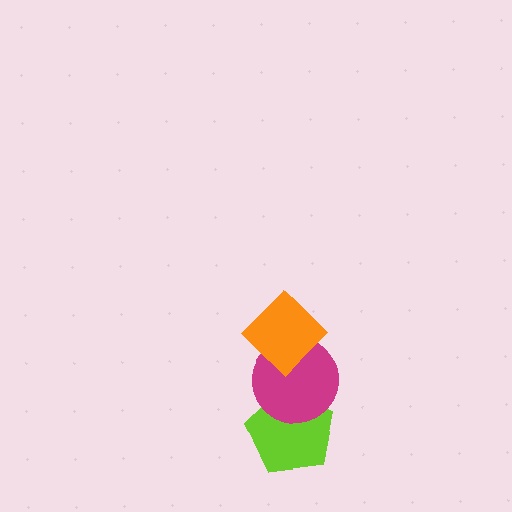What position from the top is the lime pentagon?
The lime pentagon is 3rd from the top.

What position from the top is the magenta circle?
The magenta circle is 2nd from the top.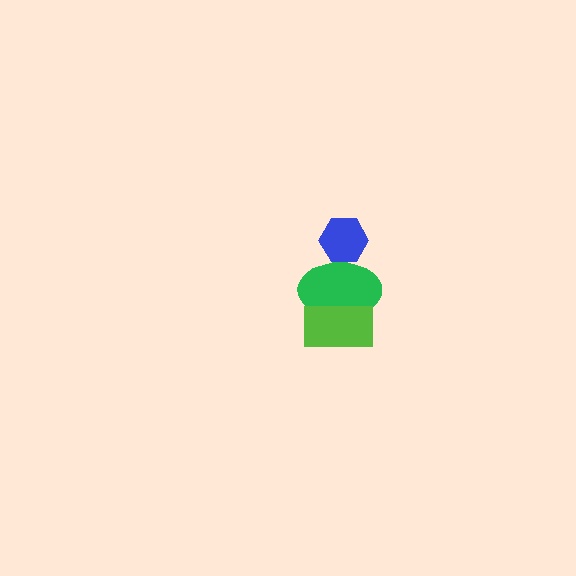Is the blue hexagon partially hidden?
No, no other shape covers it.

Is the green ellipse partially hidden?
Yes, it is partially covered by another shape.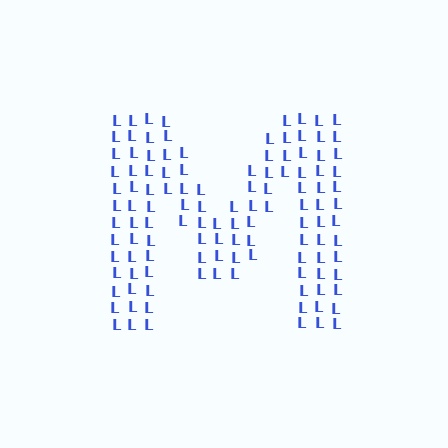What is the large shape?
The large shape is the letter M.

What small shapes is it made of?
It is made of small letter L's.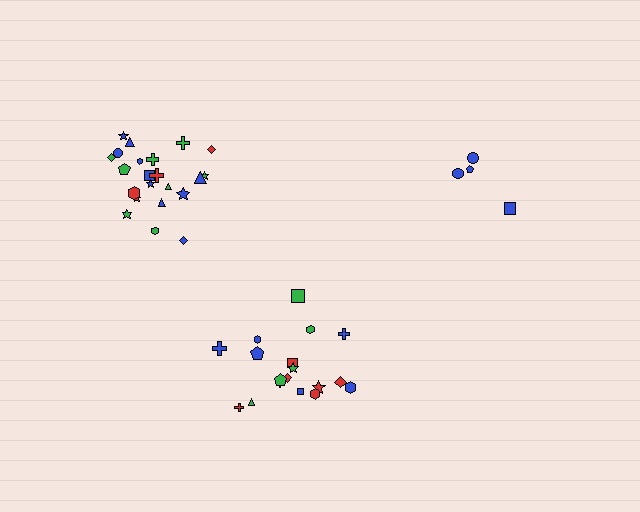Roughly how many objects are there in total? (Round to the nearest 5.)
Roughly 45 objects in total.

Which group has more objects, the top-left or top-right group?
The top-left group.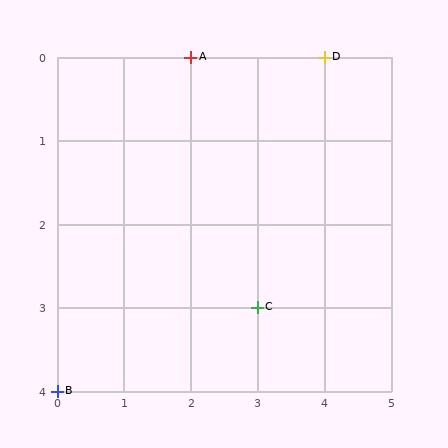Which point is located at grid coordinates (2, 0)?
Point A is at (2, 0).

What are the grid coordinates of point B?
Point B is at grid coordinates (0, 4).